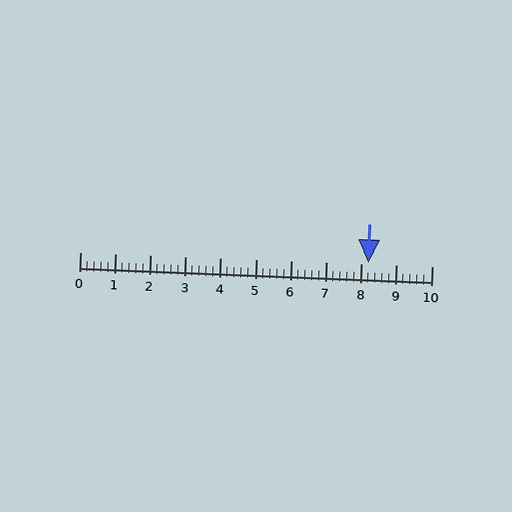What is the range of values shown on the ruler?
The ruler shows values from 0 to 10.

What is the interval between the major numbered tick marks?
The major tick marks are spaced 1 units apart.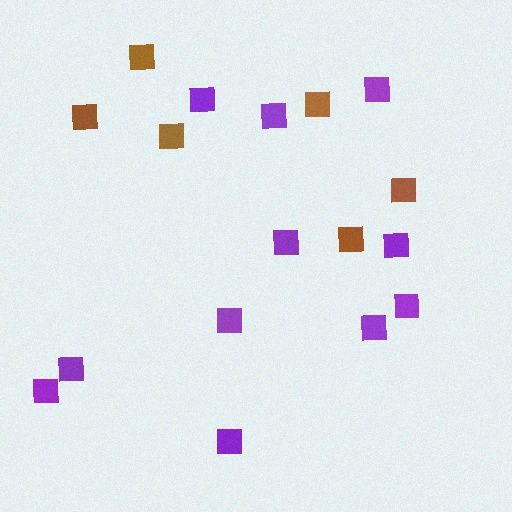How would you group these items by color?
There are 2 groups: one group of brown squares (6) and one group of purple squares (11).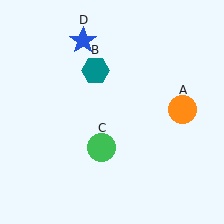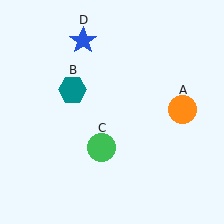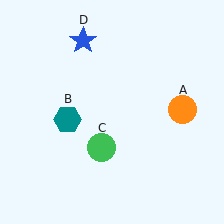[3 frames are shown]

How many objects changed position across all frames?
1 object changed position: teal hexagon (object B).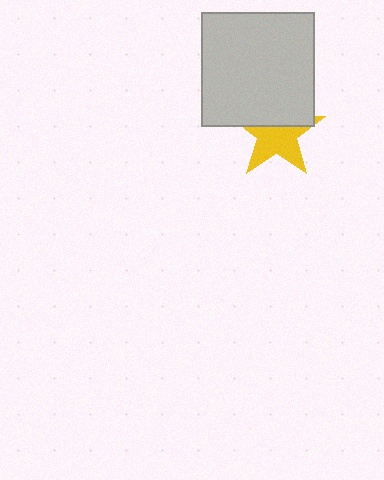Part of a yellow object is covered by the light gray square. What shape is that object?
It is a star.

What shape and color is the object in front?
The object in front is a light gray square.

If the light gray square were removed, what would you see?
You would see the complete yellow star.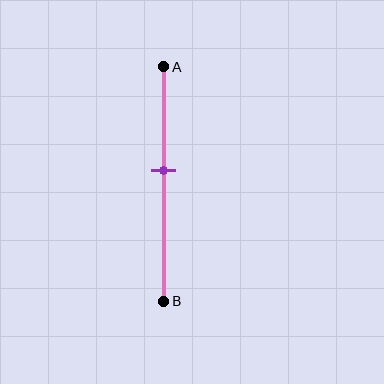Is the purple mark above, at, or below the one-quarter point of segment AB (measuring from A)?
The purple mark is below the one-quarter point of segment AB.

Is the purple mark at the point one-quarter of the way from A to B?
No, the mark is at about 45% from A, not at the 25% one-quarter point.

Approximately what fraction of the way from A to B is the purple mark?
The purple mark is approximately 45% of the way from A to B.